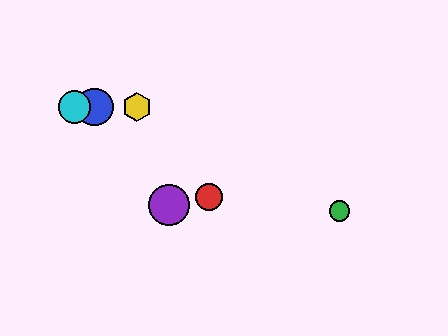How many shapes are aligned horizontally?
4 shapes (the blue circle, the yellow hexagon, the orange hexagon, the cyan circle) are aligned horizontally.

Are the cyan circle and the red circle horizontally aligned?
No, the cyan circle is at y≈107 and the red circle is at y≈197.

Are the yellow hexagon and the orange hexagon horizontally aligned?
Yes, both are at y≈107.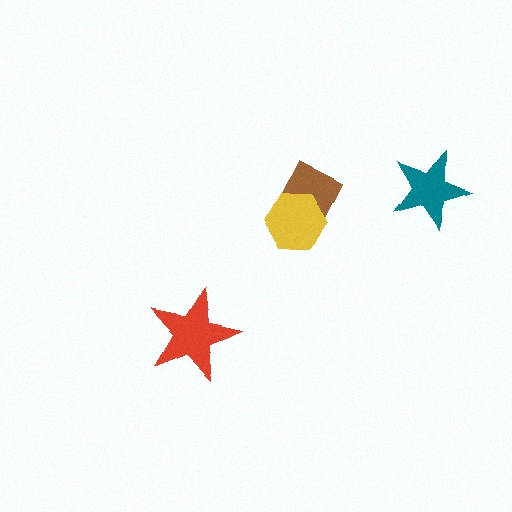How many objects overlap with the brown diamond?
1 object overlaps with the brown diamond.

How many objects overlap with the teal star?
0 objects overlap with the teal star.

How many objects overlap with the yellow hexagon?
1 object overlaps with the yellow hexagon.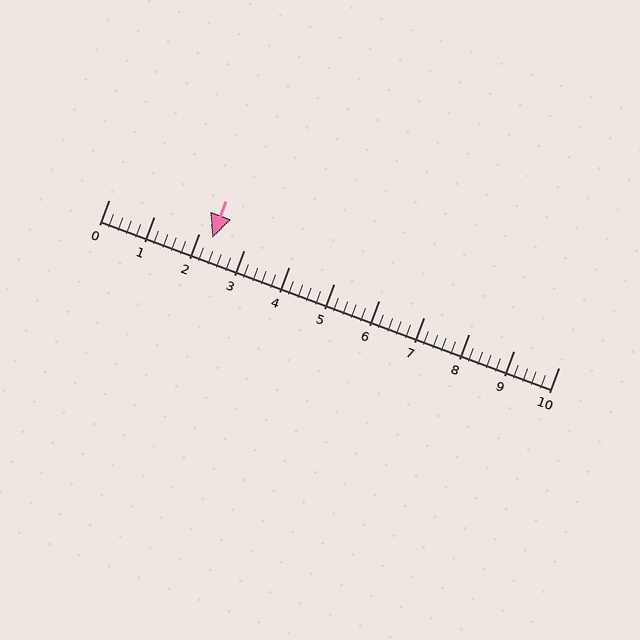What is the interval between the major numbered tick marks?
The major tick marks are spaced 1 units apart.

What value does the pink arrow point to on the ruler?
The pink arrow points to approximately 2.3.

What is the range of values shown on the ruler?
The ruler shows values from 0 to 10.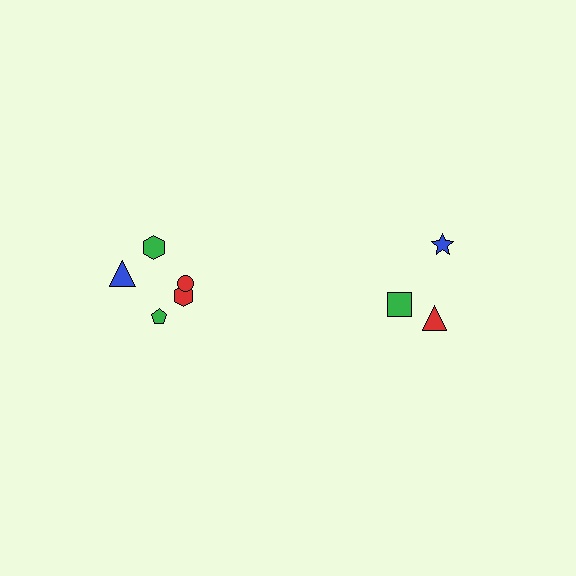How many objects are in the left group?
There are 5 objects.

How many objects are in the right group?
There are 3 objects.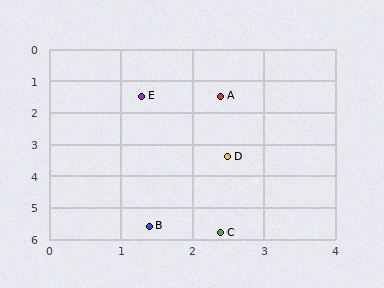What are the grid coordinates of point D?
Point D is at approximately (2.5, 3.4).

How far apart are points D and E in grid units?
Points D and E are about 2.2 grid units apart.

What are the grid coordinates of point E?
Point E is at approximately (1.3, 1.5).